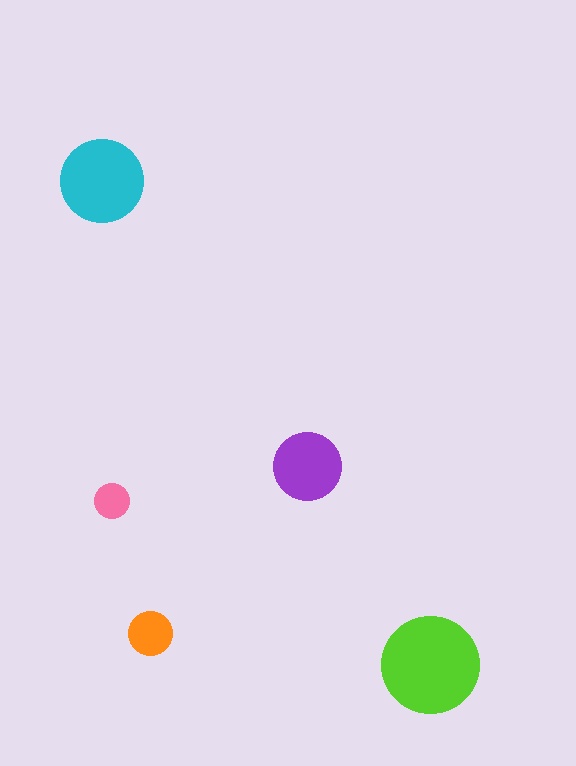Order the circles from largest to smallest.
the lime one, the cyan one, the purple one, the orange one, the pink one.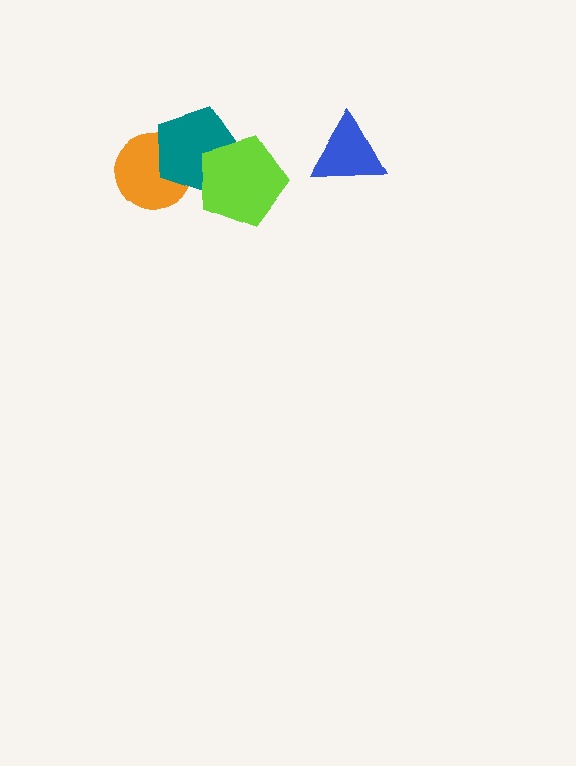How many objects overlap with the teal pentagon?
2 objects overlap with the teal pentagon.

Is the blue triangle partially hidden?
No, no other shape covers it.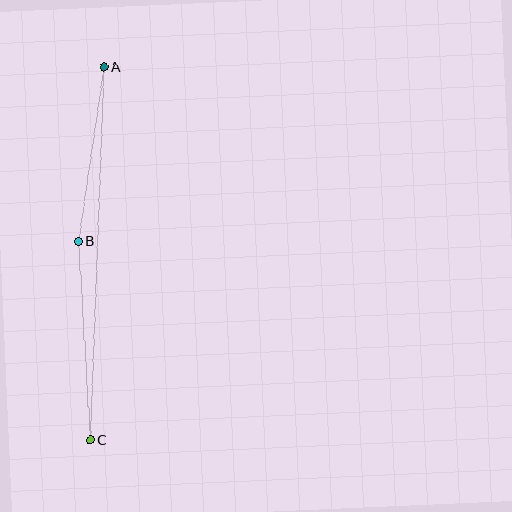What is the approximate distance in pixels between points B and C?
The distance between B and C is approximately 199 pixels.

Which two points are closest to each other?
Points A and B are closest to each other.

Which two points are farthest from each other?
Points A and C are farthest from each other.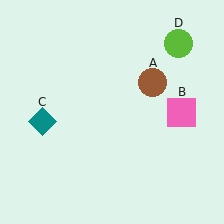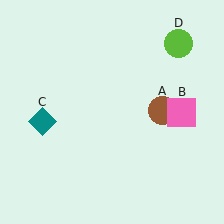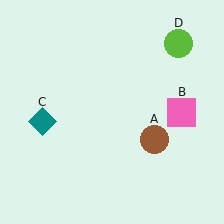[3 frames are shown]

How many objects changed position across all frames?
1 object changed position: brown circle (object A).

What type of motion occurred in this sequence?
The brown circle (object A) rotated clockwise around the center of the scene.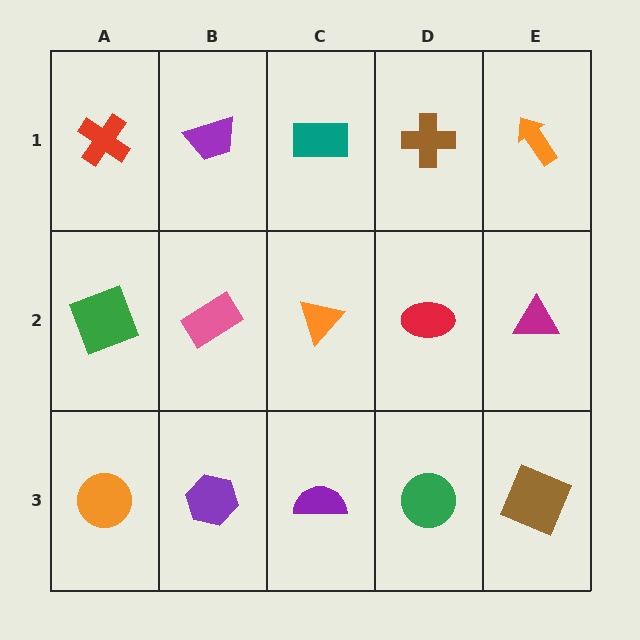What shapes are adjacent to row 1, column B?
A pink rectangle (row 2, column B), a red cross (row 1, column A), a teal rectangle (row 1, column C).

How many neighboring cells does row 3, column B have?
3.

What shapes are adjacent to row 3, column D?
A red ellipse (row 2, column D), a purple semicircle (row 3, column C), a brown square (row 3, column E).